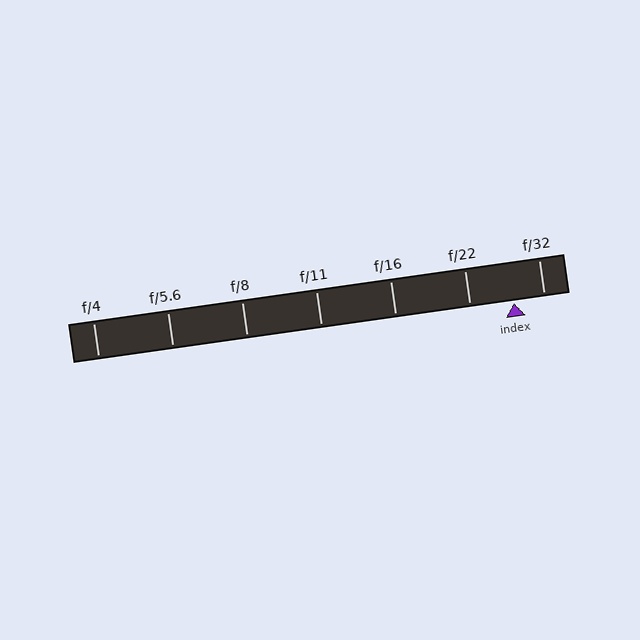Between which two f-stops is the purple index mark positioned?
The index mark is between f/22 and f/32.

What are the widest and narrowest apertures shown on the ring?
The widest aperture shown is f/4 and the narrowest is f/32.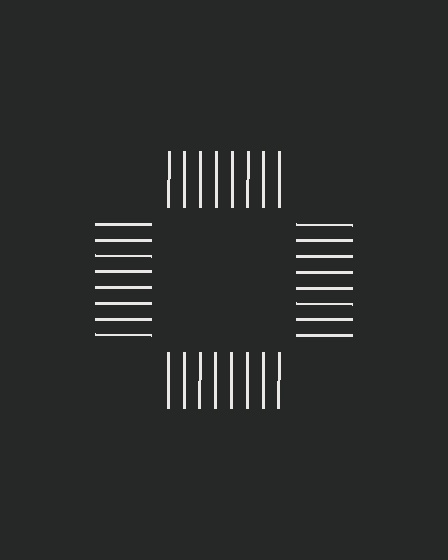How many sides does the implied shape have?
4 sides — the line-ends trace a square.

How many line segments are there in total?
32 — 8 along each of the 4 edges.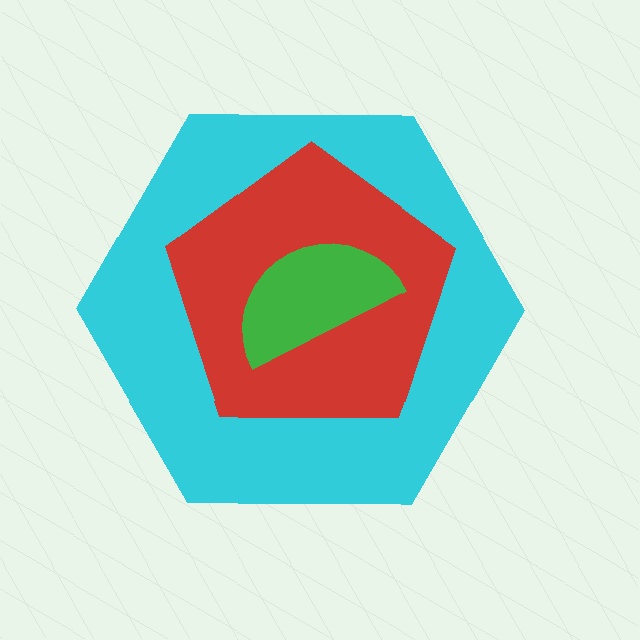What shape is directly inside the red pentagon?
The green semicircle.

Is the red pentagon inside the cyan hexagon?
Yes.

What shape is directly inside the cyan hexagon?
The red pentagon.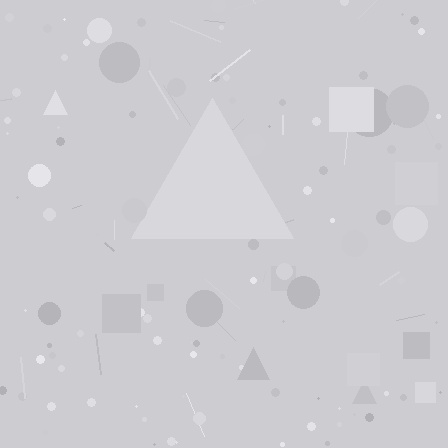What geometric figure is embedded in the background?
A triangle is embedded in the background.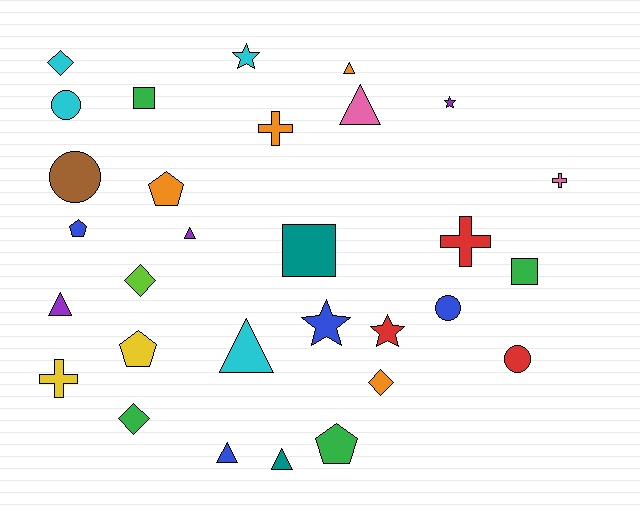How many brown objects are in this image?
There is 1 brown object.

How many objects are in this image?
There are 30 objects.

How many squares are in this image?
There are 3 squares.